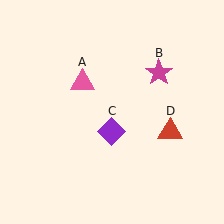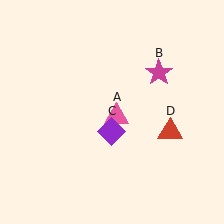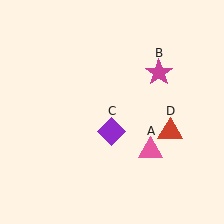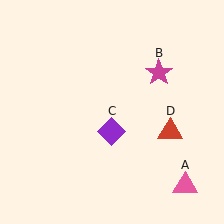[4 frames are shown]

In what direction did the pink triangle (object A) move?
The pink triangle (object A) moved down and to the right.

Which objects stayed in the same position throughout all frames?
Magenta star (object B) and purple diamond (object C) and red triangle (object D) remained stationary.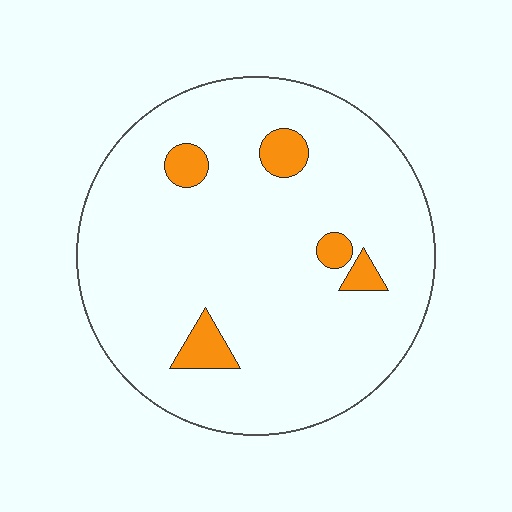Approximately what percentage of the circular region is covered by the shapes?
Approximately 10%.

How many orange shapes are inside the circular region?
5.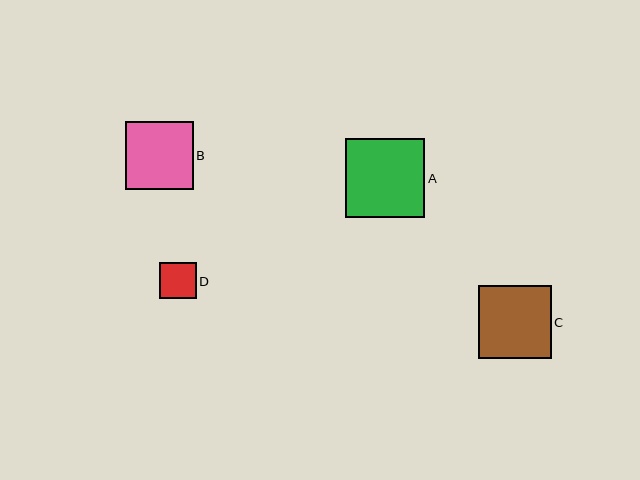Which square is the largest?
Square A is the largest with a size of approximately 79 pixels.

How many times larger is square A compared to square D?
Square A is approximately 2.2 times the size of square D.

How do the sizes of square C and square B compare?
Square C and square B are approximately the same size.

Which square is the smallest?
Square D is the smallest with a size of approximately 36 pixels.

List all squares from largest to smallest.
From largest to smallest: A, C, B, D.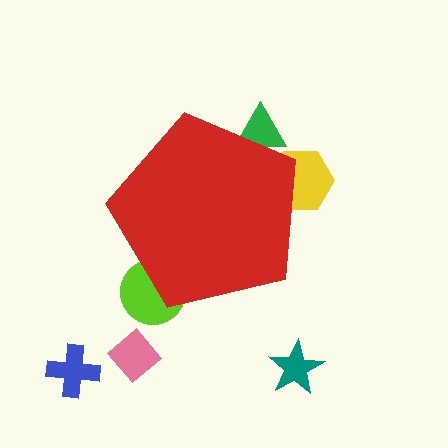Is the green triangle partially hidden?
Yes, the green triangle is partially hidden behind the red pentagon.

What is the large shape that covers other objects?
A red pentagon.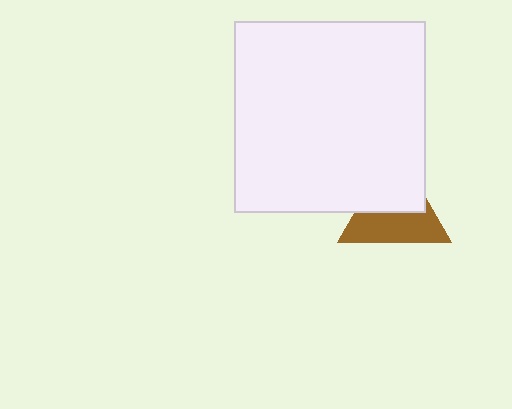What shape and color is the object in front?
The object in front is a white square.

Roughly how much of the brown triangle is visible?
About half of it is visible (roughly 52%).